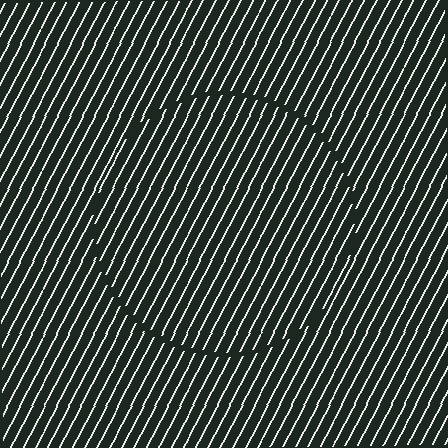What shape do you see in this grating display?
An illusory circle. The interior of the shape contains the same grating, shifted by half a period — the contour is defined by the phase discontinuity where line-ends from the inner and outer gratings abut.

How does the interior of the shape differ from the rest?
The interior of the shape contains the same grating, shifted by half a period — the contour is defined by the phase discontinuity where line-ends from the inner and outer gratings abut.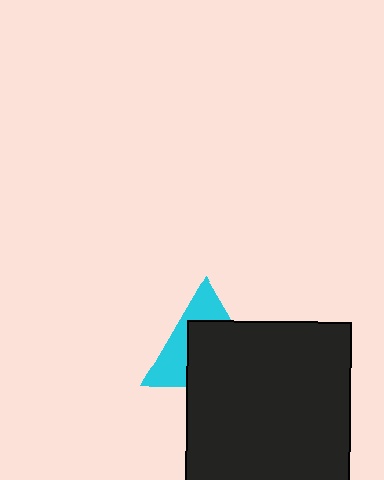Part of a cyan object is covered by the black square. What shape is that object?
It is a triangle.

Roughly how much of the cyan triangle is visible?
A small part of it is visible (roughly 40%).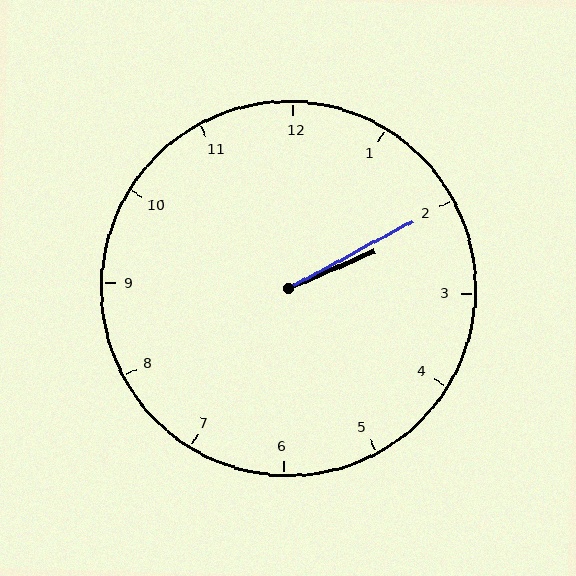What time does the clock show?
2:10.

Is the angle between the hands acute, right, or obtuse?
It is acute.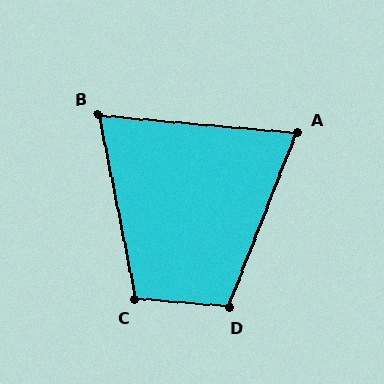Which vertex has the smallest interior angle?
A, at approximately 74 degrees.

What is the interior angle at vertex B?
Approximately 74 degrees (acute).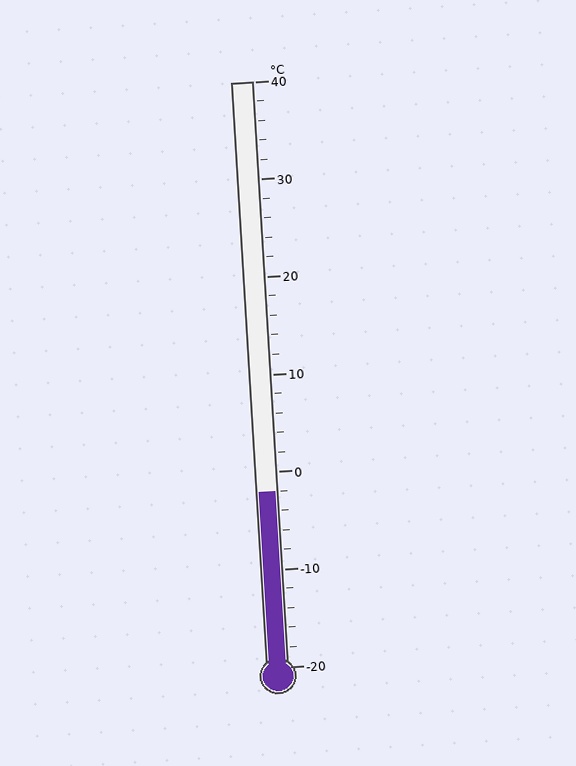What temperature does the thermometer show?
The thermometer shows approximately -2°C.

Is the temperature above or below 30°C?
The temperature is below 30°C.